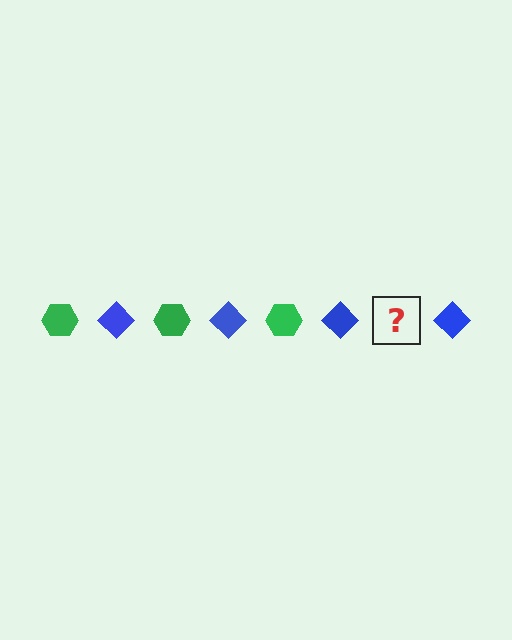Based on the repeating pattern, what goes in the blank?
The blank should be a green hexagon.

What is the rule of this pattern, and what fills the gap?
The rule is that the pattern alternates between green hexagon and blue diamond. The gap should be filled with a green hexagon.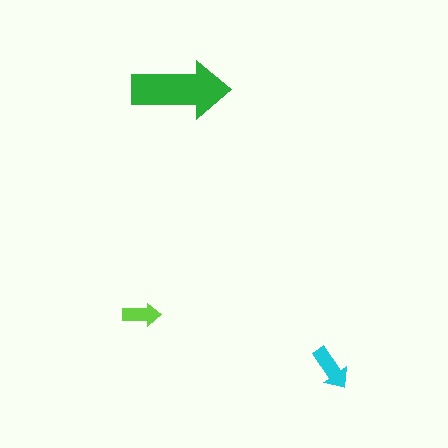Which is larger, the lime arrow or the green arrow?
The green one.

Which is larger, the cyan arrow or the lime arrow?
The cyan one.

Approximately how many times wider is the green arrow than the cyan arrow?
About 2 times wider.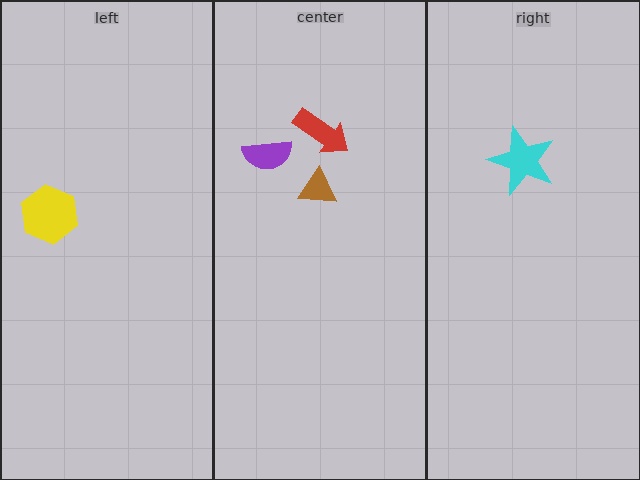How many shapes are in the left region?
1.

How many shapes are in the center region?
3.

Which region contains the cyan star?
The right region.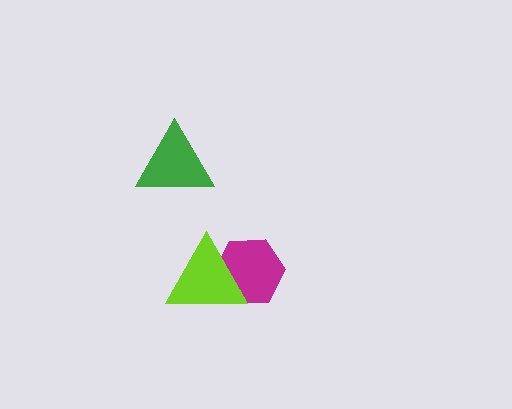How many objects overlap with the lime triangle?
1 object overlaps with the lime triangle.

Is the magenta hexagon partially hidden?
Yes, it is partially covered by another shape.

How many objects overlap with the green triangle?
0 objects overlap with the green triangle.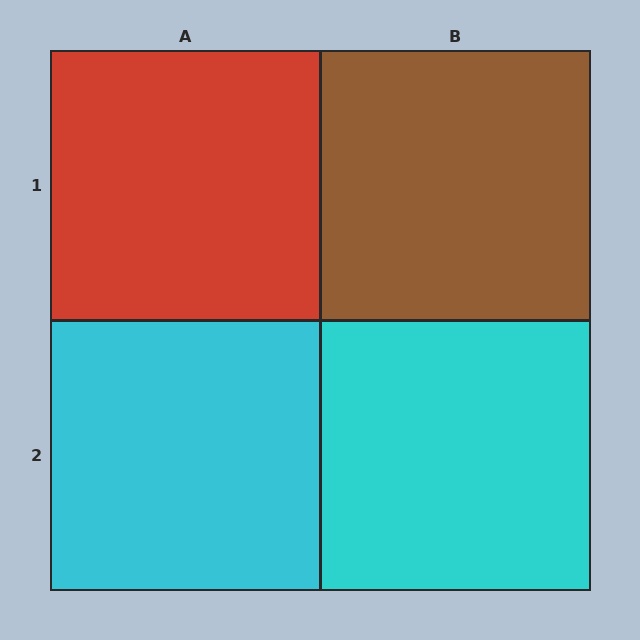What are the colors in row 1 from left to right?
Red, brown.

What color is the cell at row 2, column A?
Cyan.